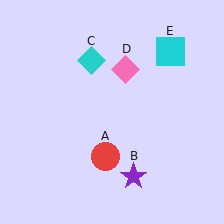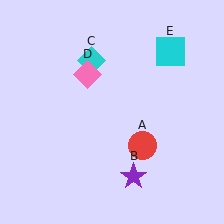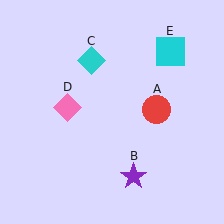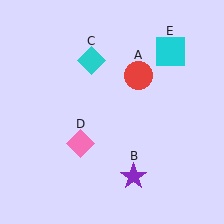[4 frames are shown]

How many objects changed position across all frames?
2 objects changed position: red circle (object A), pink diamond (object D).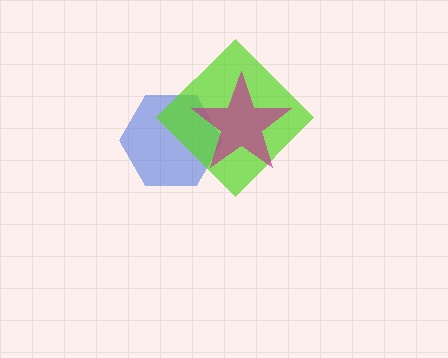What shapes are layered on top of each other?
The layered shapes are: a blue hexagon, a lime diamond, a magenta star.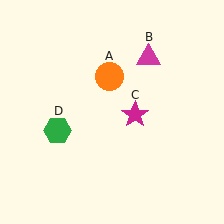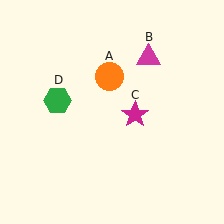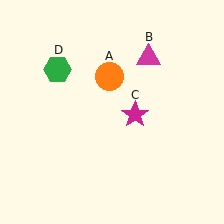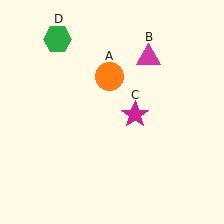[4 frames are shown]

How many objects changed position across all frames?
1 object changed position: green hexagon (object D).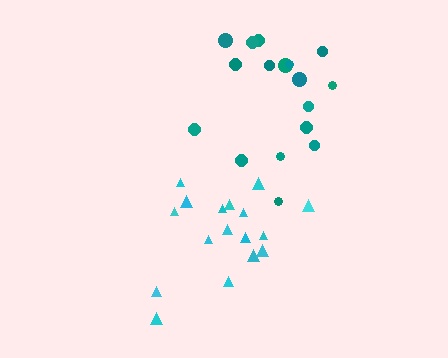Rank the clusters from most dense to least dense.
teal, cyan.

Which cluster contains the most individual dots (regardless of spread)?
Teal (17).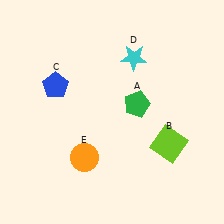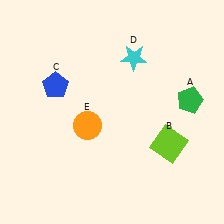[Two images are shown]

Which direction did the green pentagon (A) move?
The green pentagon (A) moved right.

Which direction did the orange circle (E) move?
The orange circle (E) moved up.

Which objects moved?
The objects that moved are: the green pentagon (A), the orange circle (E).